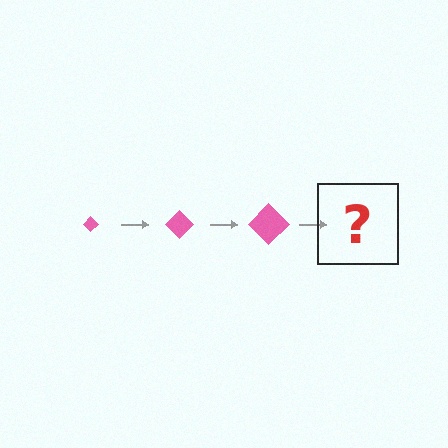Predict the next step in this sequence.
The next step is a pink diamond, larger than the previous one.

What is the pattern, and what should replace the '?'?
The pattern is that the diamond gets progressively larger each step. The '?' should be a pink diamond, larger than the previous one.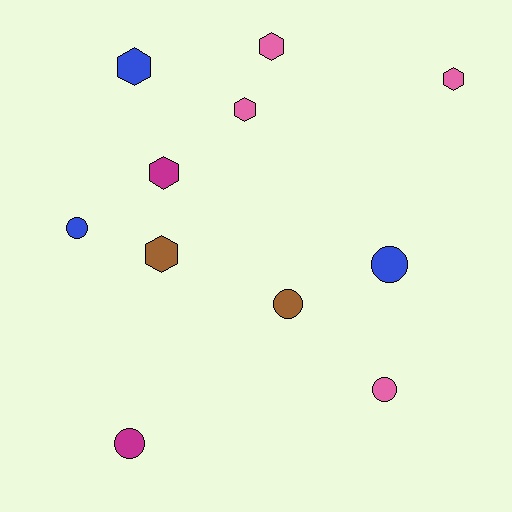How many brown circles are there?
There is 1 brown circle.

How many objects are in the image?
There are 11 objects.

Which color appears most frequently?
Pink, with 4 objects.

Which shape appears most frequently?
Hexagon, with 6 objects.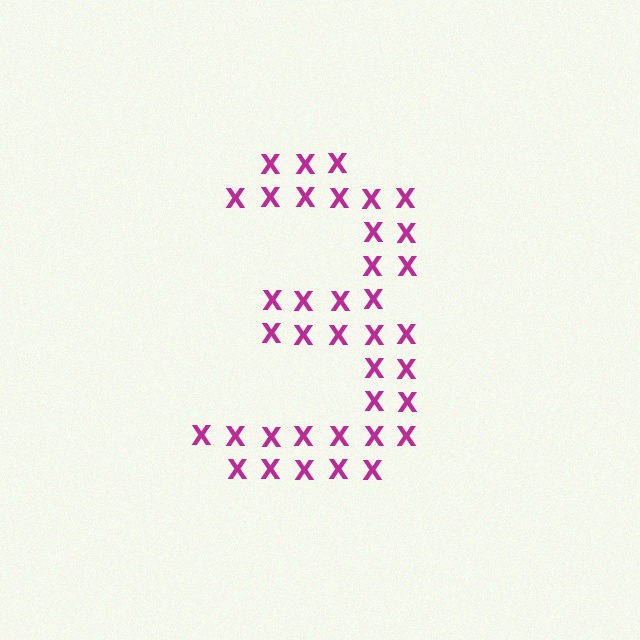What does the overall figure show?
The overall figure shows the digit 3.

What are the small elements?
The small elements are letter X's.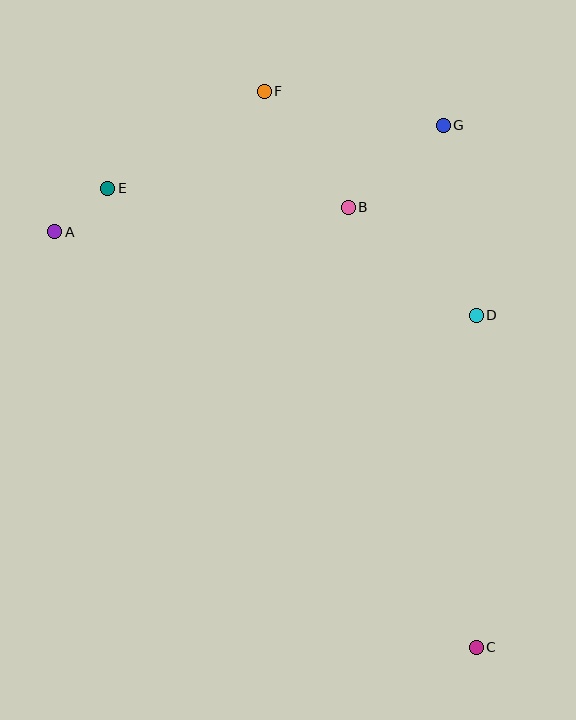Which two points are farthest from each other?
Points C and F are farthest from each other.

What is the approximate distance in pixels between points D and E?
The distance between D and E is approximately 390 pixels.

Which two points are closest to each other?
Points A and E are closest to each other.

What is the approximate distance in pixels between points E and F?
The distance between E and F is approximately 185 pixels.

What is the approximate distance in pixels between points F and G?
The distance between F and G is approximately 181 pixels.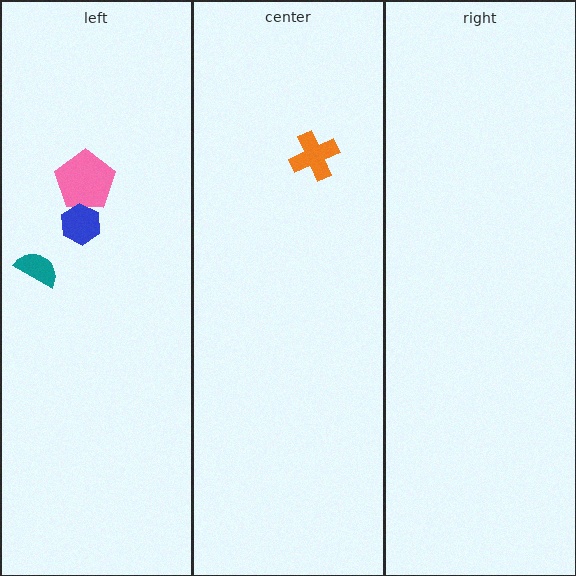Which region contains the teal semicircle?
The left region.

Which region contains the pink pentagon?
The left region.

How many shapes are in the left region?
3.